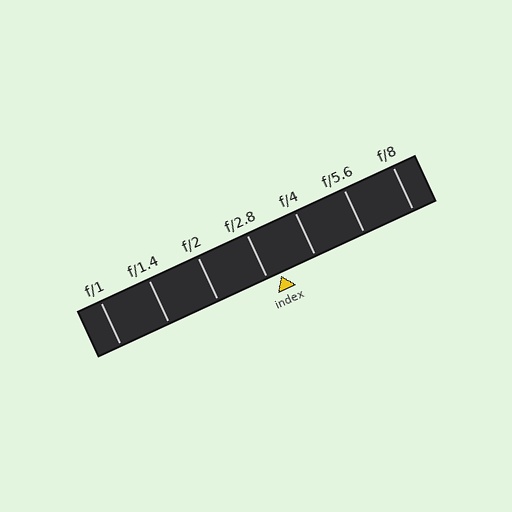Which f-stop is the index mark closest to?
The index mark is closest to f/2.8.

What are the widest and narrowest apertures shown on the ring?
The widest aperture shown is f/1 and the narrowest is f/8.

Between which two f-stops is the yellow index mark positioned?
The index mark is between f/2.8 and f/4.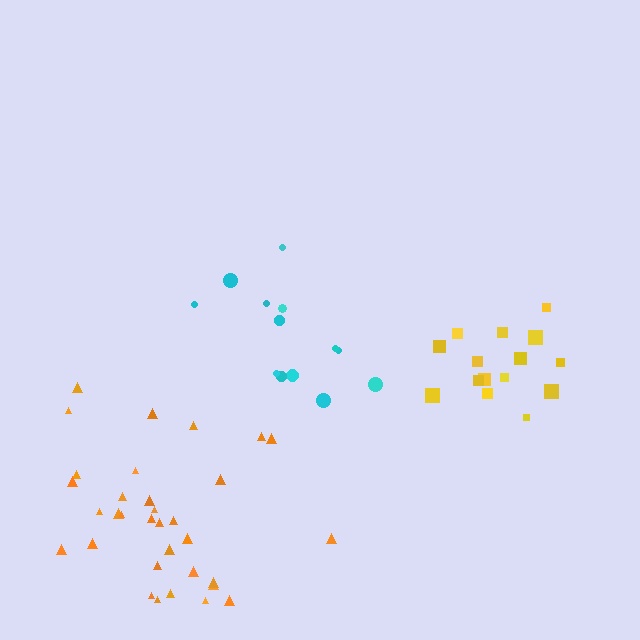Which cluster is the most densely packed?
Yellow.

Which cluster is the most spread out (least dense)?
Cyan.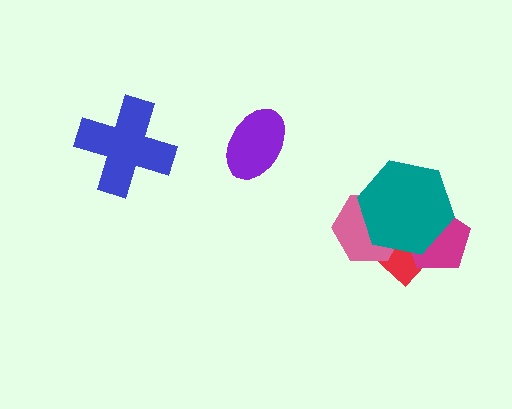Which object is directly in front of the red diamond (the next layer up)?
The magenta pentagon is directly in front of the red diamond.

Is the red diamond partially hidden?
Yes, it is partially covered by another shape.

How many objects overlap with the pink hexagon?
2 objects overlap with the pink hexagon.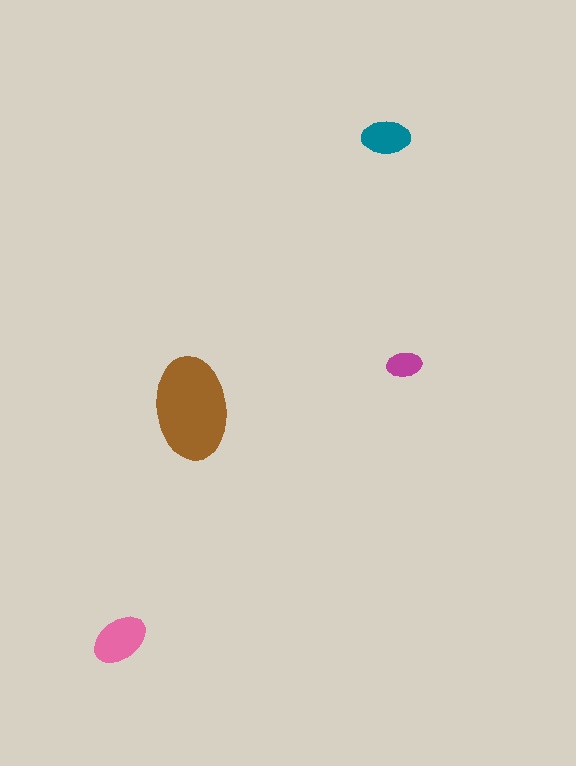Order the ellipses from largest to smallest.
the brown one, the pink one, the teal one, the magenta one.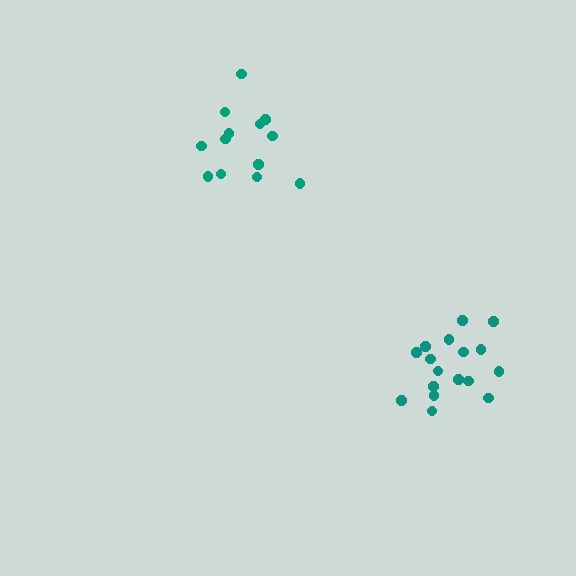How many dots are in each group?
Group 1: 13 dots, Group 2: 17 dots (30 total).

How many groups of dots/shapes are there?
There are 2 groups.